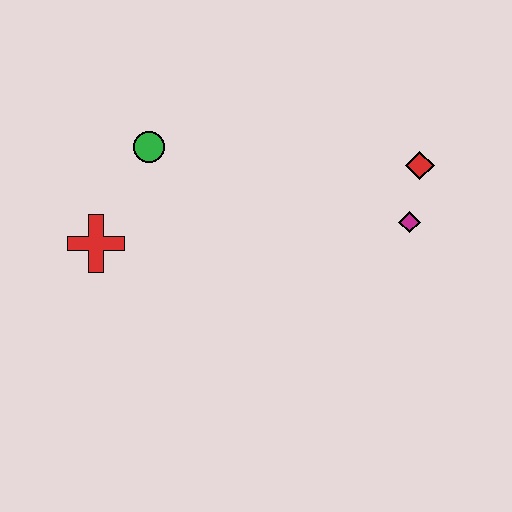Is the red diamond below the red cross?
No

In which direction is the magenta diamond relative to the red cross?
The magenta diamond is to the right of the red cross.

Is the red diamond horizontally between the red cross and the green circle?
No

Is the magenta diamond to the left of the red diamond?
Yes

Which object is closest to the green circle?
The red cross is closest to the green circle.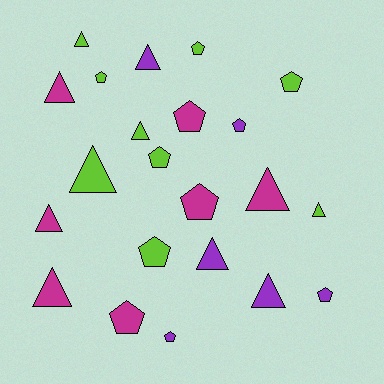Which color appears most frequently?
Lime, with 9 objects.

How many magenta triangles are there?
There are 4 magenta triangles.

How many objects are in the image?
There are 22 objects.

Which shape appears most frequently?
Triangle, with 11 objects.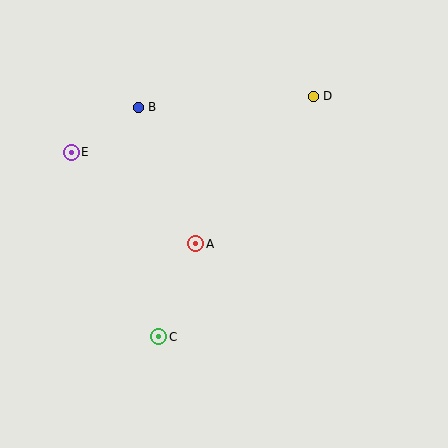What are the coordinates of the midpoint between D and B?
The midpoint between D and B is at (226, 102).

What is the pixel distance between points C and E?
The distance between C and E is 204 pixels.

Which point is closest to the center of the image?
Point A at (196, 244) is closest to the center.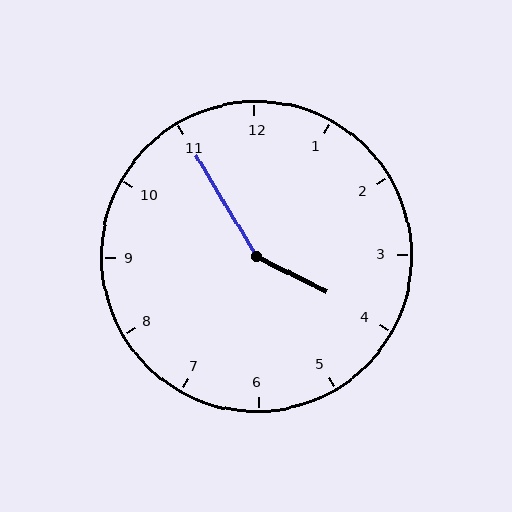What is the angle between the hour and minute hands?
Approximately 148 degrees.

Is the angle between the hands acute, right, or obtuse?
It is obtuse.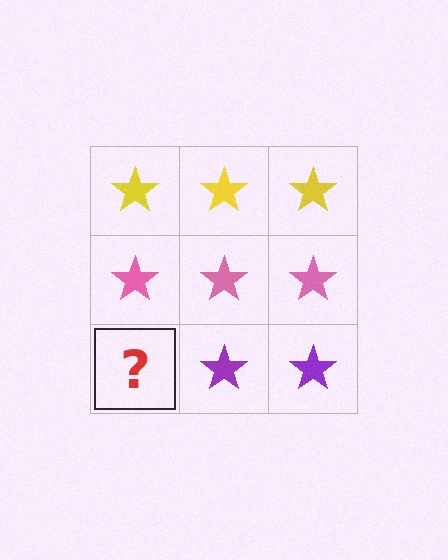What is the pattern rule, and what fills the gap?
The rule is that each row has a consistent color. The gap should be filled with a purple star.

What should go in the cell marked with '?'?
The missing cell should contain a purple star.